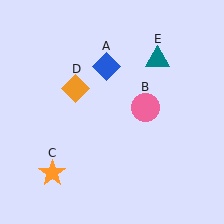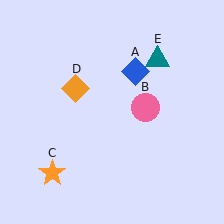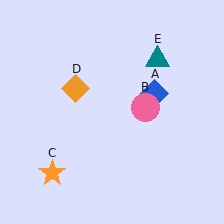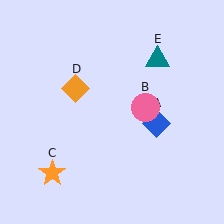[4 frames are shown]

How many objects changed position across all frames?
1 object changed position: blue diamond (object A).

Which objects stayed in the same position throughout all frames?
Pink circle (object B) and orange star (object C) and orange diamond (object D) and teal triangle (object E) remained stationary.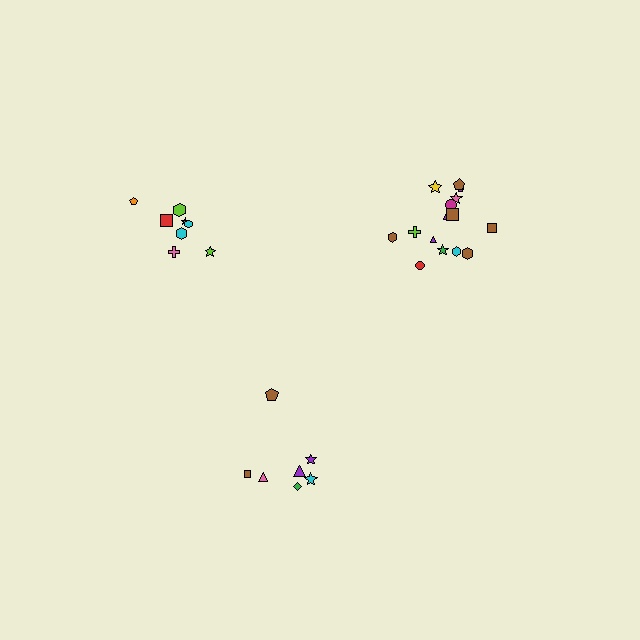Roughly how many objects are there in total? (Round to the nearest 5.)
Roughly 30 objects in total.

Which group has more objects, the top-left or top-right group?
The top-right group.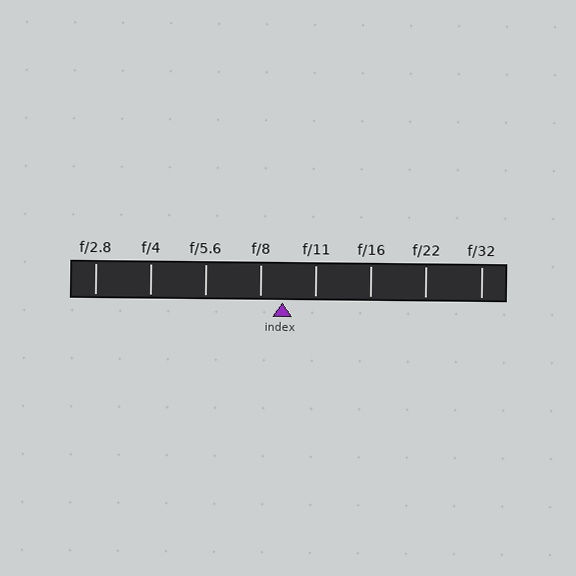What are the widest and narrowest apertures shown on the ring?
The widest aperture shown is f/2.8 and the narrowest is f/32.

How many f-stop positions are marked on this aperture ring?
There are 8 f-stop positions marked.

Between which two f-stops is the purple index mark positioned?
The index mark is between f/8 and f/11.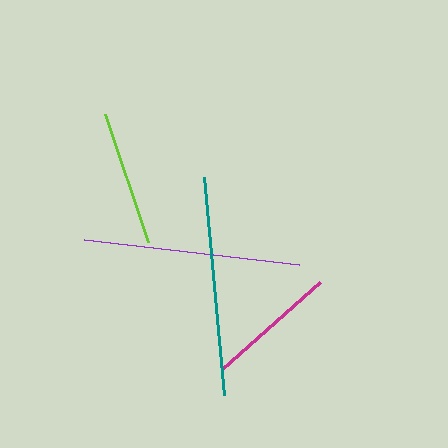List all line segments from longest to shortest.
From longest to shortest: teal, purple, lime, magenta.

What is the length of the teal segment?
The teal segment is approximately 219 pixels long.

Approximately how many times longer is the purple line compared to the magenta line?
The purple line is approximately 1.7 times the length of the magenta line.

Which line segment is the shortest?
The magenta line is the shortest at approximately 130 pixels.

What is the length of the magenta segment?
The magenta segment is approximately 130 pixels long.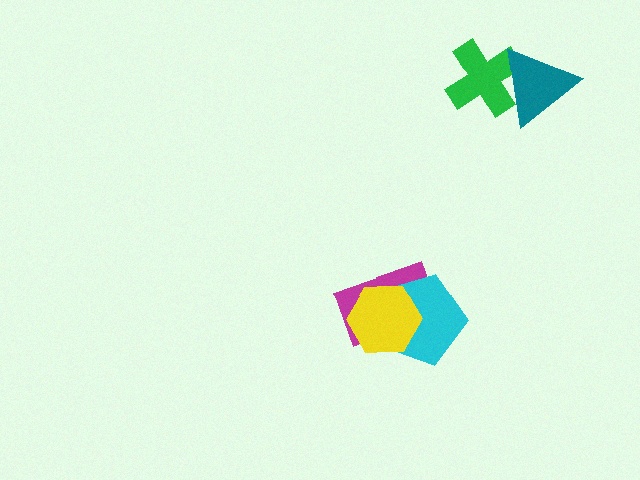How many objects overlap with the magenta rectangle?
2 objects overlap with the magenta rectangle.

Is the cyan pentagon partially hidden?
Yes, it is partially covered by another shape.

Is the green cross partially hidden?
Yes, it is partially covered by another shape.